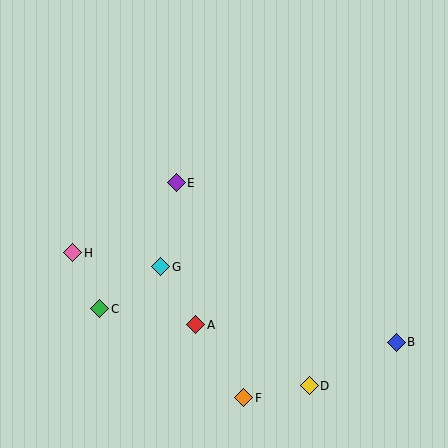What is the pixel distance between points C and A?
The distance between C and A is 97 pixels.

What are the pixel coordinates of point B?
Point B is at (396, 342).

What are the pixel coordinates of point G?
Point G is at (161, 267).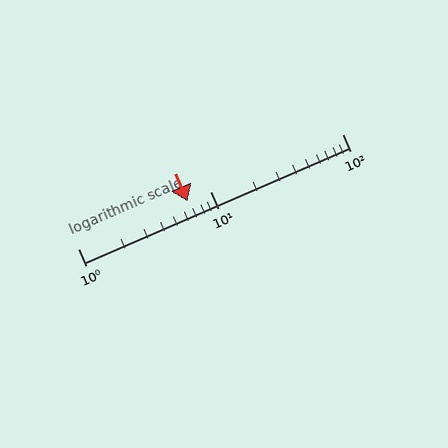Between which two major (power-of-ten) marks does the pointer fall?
The pointer is between 1 and 10.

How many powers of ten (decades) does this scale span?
The scale spans 2 decades, from 1 to 100.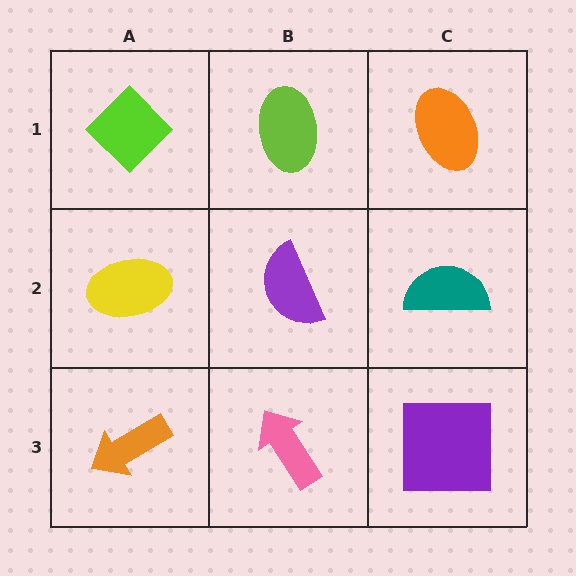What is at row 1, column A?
A lime diamond.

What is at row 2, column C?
A teal semicircle.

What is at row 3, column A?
An orange arrow.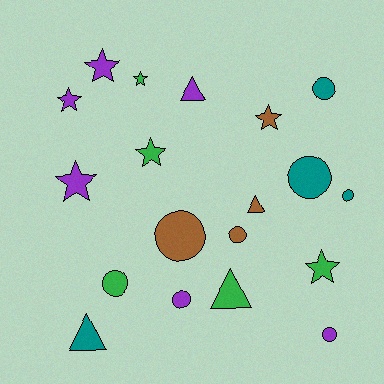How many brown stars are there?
There is 1 brown star.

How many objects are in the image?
There are 19 objects.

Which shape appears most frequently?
Circle, with 8 objects.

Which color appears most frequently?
Purple, with 6 objects.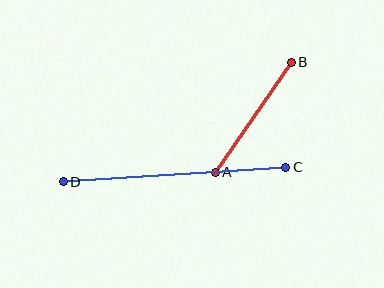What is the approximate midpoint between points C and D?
The midpoint is at approximately (174, 174) pixels.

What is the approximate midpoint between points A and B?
The midpoint is at approximately (253, 117) pixels.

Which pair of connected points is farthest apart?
Points C and D are farthest apart.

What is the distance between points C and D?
The distance is approximately 223 pixels.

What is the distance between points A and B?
The distance is approximately 133 pixels.